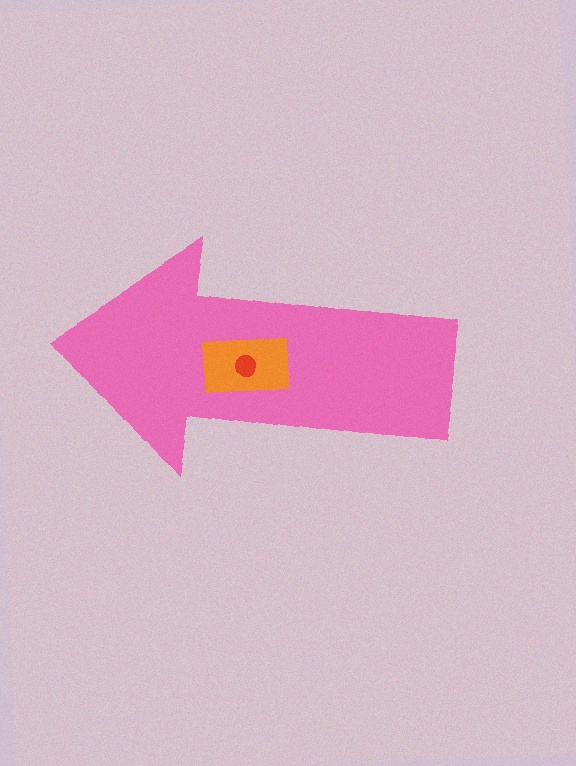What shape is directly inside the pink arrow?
The orange rectangle.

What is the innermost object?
The red circle.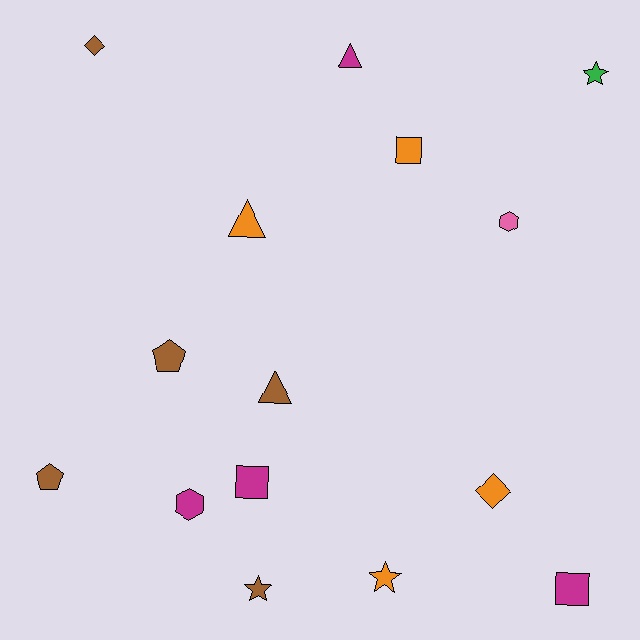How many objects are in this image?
There are 15 objects.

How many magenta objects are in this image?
There are 4 magenta objects.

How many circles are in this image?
There are no circles.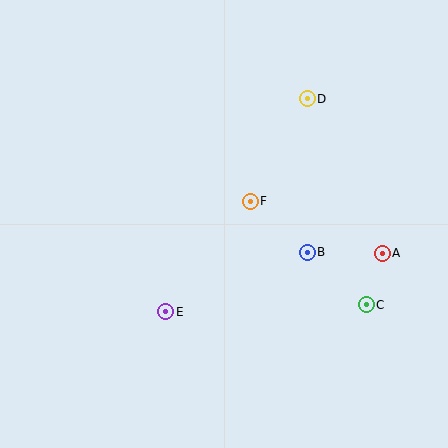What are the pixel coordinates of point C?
Point C is at (366, 305).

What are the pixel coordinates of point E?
Point E is at (166, 312).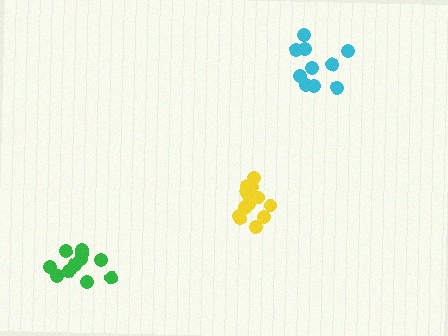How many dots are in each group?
Group 1: 10 dots, Group 2: 15 dots, Group 3: 11 dots (36 total).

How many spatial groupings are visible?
There are 3 spatial groupings.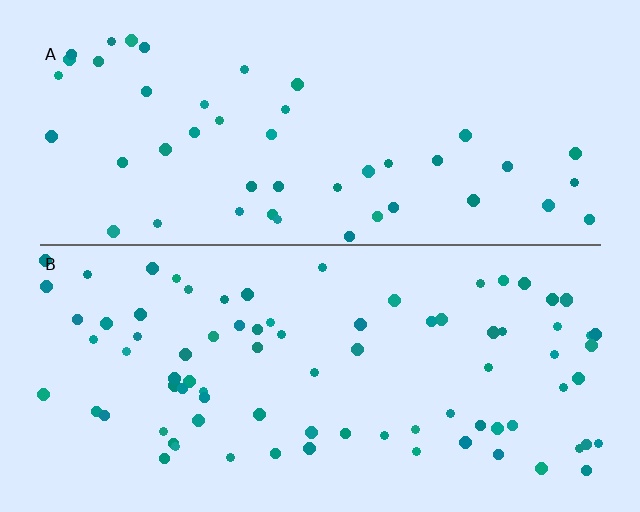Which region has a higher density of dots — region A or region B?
B (the bottom).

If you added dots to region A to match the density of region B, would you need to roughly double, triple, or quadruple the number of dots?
Approximately double.